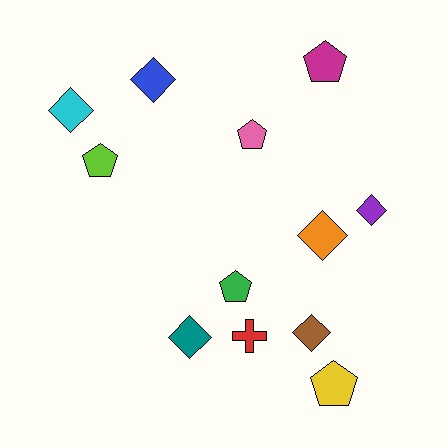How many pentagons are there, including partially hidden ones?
There are 5 pentagons.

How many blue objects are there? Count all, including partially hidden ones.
There is 1 blue object.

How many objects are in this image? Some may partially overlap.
There are 12 objects.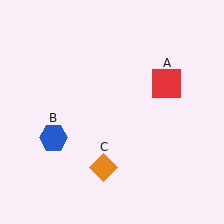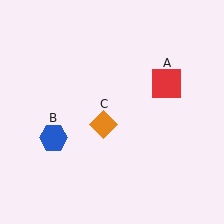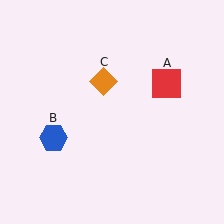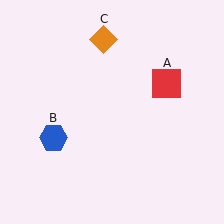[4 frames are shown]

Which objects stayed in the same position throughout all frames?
Red square (object A) and blue hexagon (object B) remained stationary.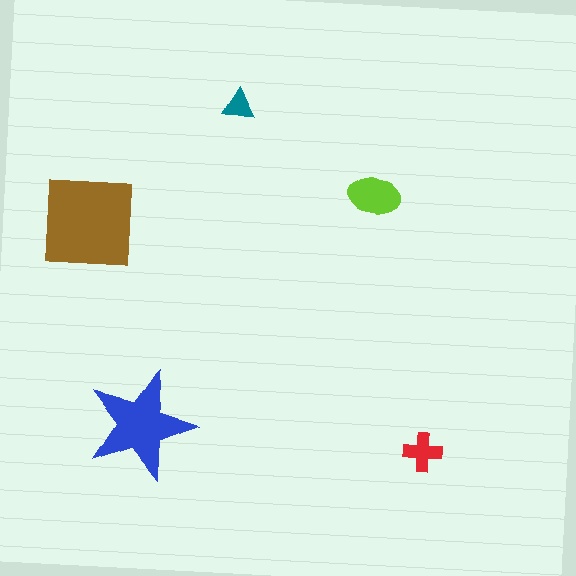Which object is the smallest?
The teal triangle.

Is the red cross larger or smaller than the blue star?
Smaller.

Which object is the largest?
The brown square.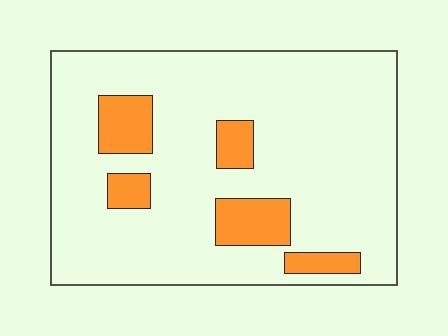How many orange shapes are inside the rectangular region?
5.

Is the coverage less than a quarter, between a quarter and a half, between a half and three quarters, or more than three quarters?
Less than a quarter.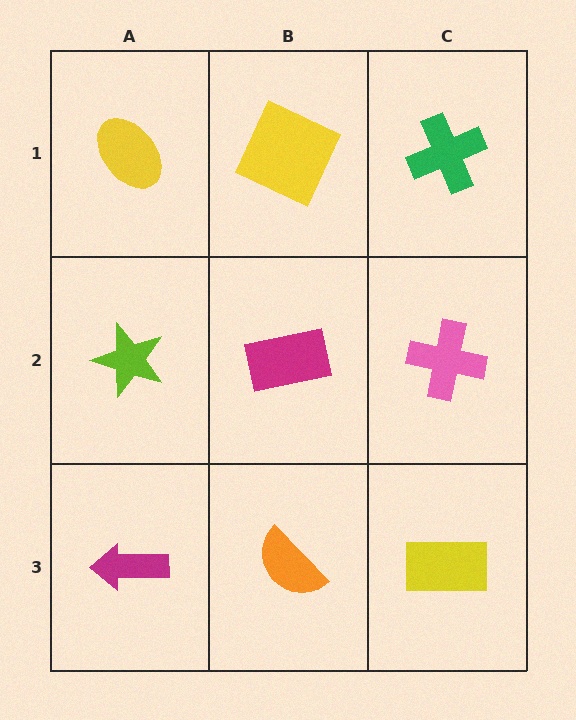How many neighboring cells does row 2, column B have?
4.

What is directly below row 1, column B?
A magenta rectangle.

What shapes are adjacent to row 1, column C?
A pink cross (row 2, column C), a yellow square (row 1, column B).